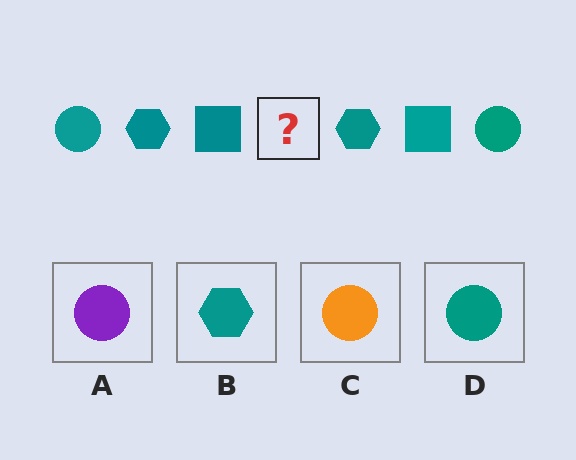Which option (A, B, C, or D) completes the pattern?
D.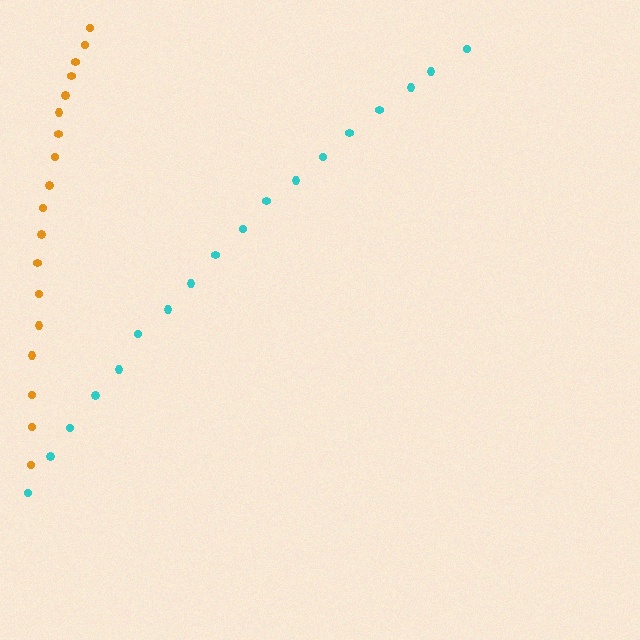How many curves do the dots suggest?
There are 2 distinct paths.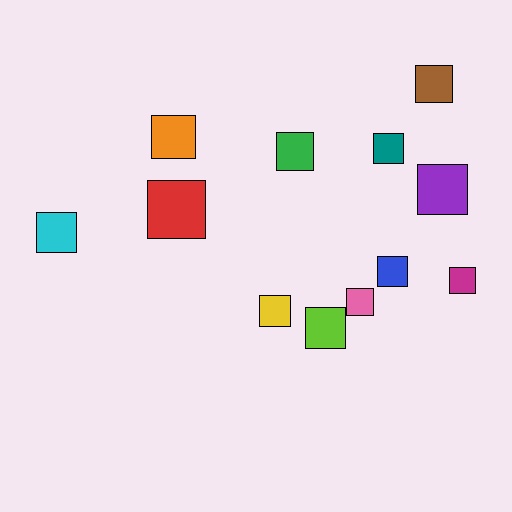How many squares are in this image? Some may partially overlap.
There are 12 squares.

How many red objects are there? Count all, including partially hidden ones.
There is 1 red object.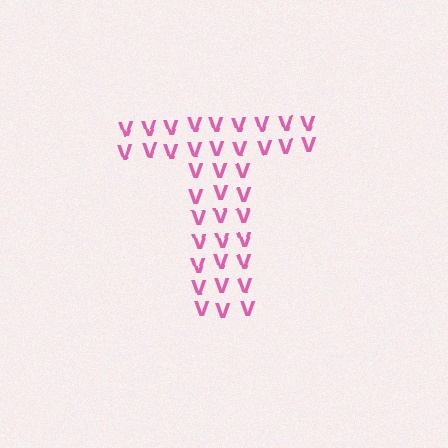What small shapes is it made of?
It is made of small letter V's.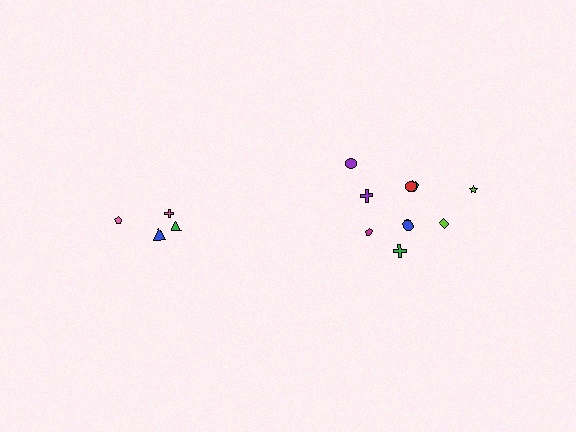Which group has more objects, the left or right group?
The right group.